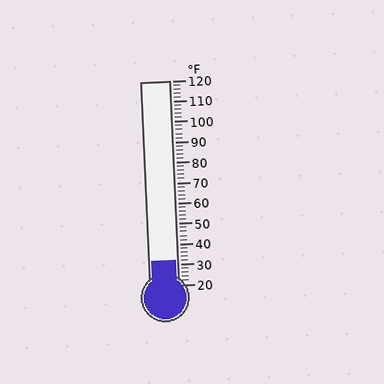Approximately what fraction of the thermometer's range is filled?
The thermometer is filled to approximately 10% of its range.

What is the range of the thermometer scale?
The thermometer scale ranges from 20°F to 120°F.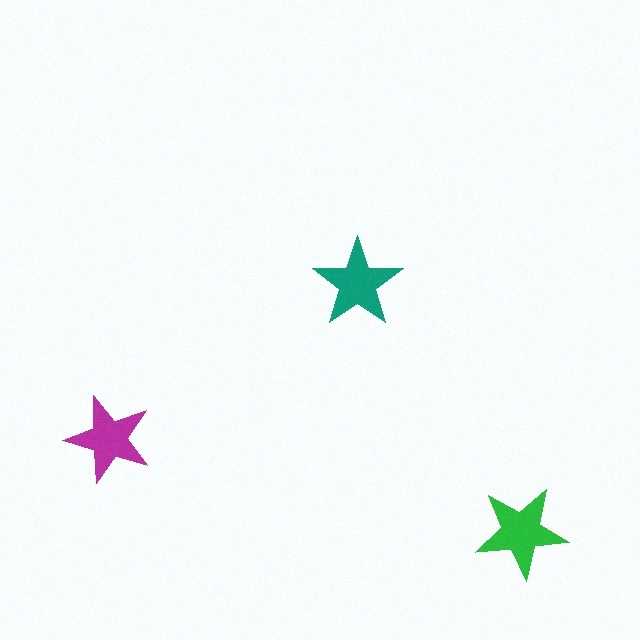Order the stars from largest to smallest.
the green one, the teal one, the magenta one.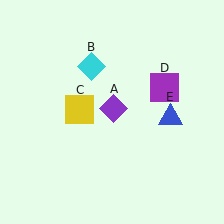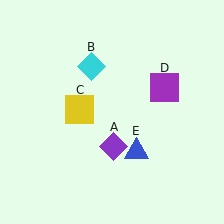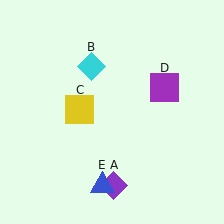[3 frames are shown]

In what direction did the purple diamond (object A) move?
The purple diamond (object A) moved down.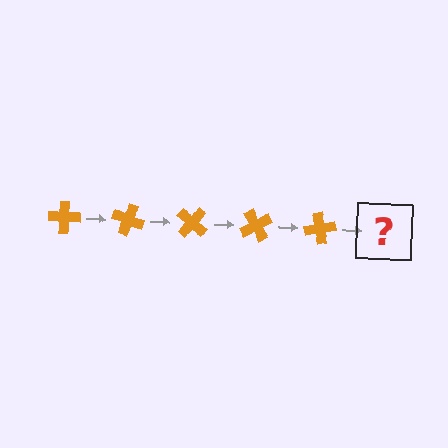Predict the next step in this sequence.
The next step is an orange cross rotated 100 degrees.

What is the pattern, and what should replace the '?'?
The pattern is that the cross rotates 20 degrees each step. The '?' should be an orange cross rotated 100 degrees.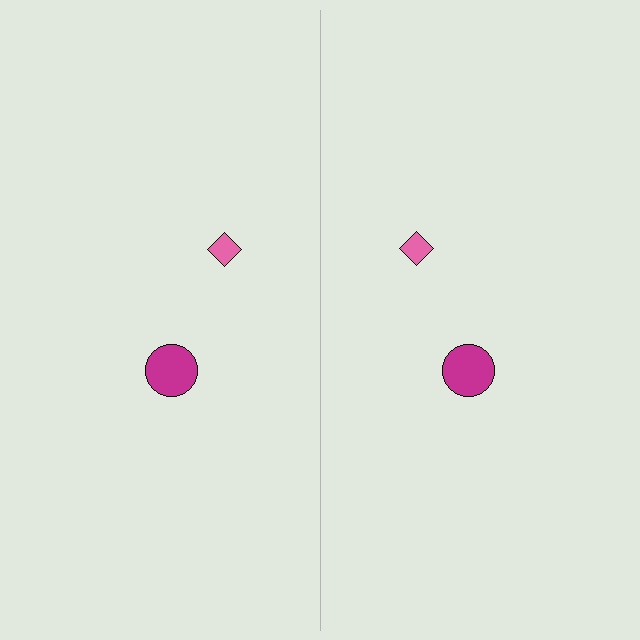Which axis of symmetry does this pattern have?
The pattern has a vertical axis of symmetry running through the center of the image.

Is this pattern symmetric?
Yes, this pattern has bilateral (reflection) symmetry.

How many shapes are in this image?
There are 4 shapes in this image.